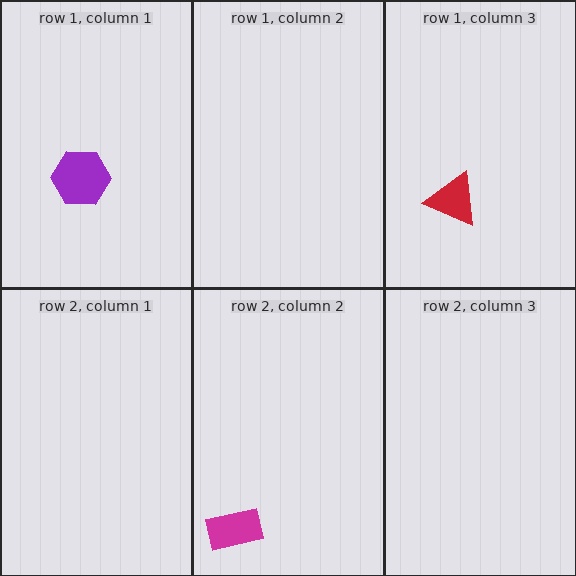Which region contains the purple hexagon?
The row 1, column 1 region.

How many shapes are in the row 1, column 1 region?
1.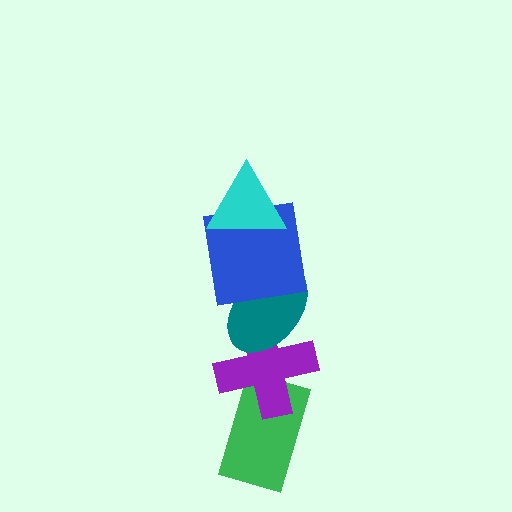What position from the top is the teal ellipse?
The teal ellipse is 3rd from the top.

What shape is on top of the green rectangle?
The purple cross is on top of the green rectangle.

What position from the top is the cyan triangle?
The cyan triangle is 1st from the top.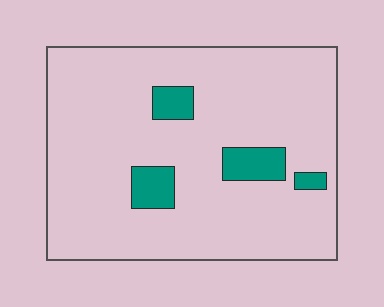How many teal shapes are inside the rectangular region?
4.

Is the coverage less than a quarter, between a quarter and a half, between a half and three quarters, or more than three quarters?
Less than a quarter.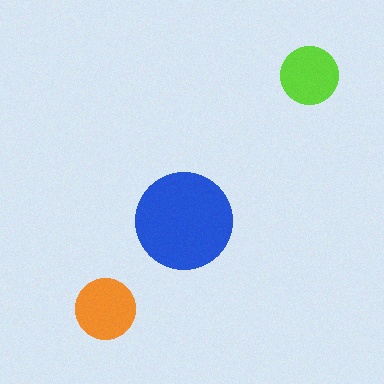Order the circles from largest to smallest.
the blue one, the orange one, the lime one.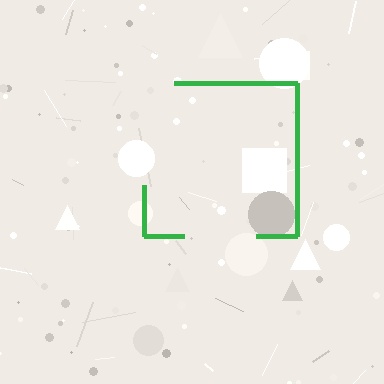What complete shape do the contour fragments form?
The contour fragments form a square.